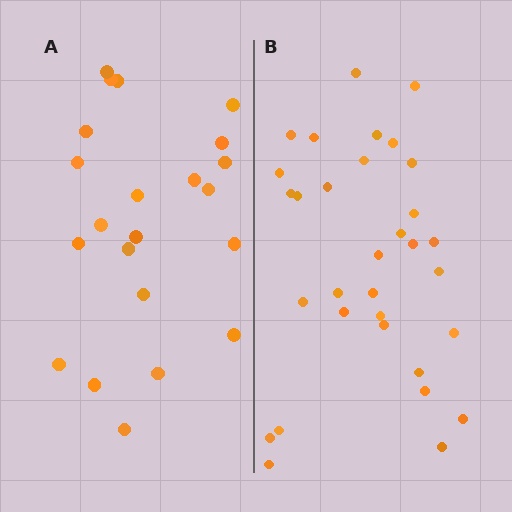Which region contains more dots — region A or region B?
Region B (the right region) has more dots.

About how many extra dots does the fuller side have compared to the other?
Region B has roughly 10 or so more dots than region A.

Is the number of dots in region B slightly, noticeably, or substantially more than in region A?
Region B has substantially more. The ratio is roughly 1.5 to 1.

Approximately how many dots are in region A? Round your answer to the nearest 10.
About 20 dots. (The exact count is 22, which rounds to 20.)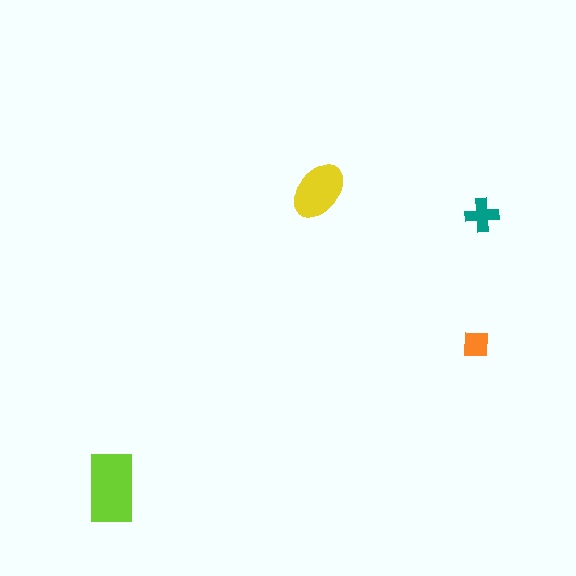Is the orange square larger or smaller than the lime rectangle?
Smaller.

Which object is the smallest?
The orange square.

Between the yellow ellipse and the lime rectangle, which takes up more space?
The lime rectangle.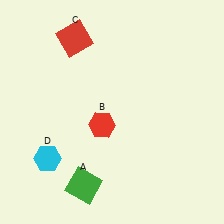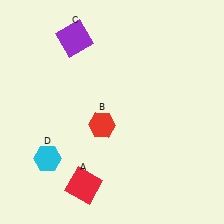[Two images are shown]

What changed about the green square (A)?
In Image 1, A is green. In Image 2, it changed to red.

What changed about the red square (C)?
In Image 1, C is red. In Image 2, it changed to purple.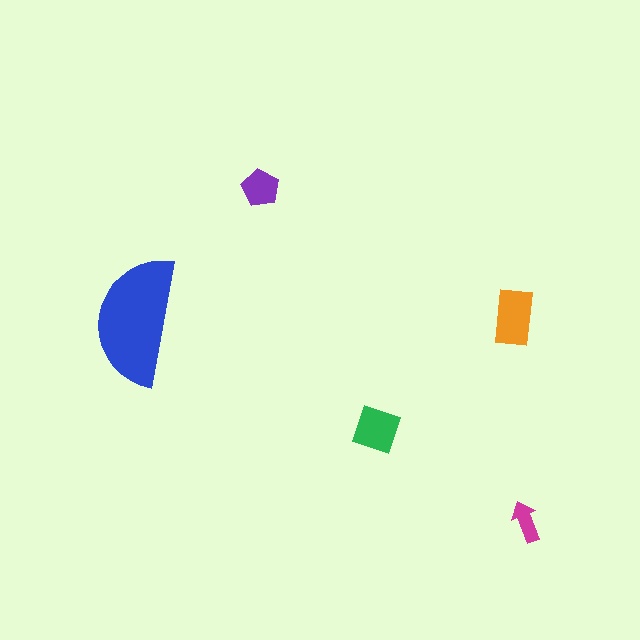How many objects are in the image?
There are 5 objects in the image.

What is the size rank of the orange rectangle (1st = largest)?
2nd.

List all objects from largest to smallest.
The blue semicircle, the orange rectangle, the green square, the purple pentagon, the magenta arrow.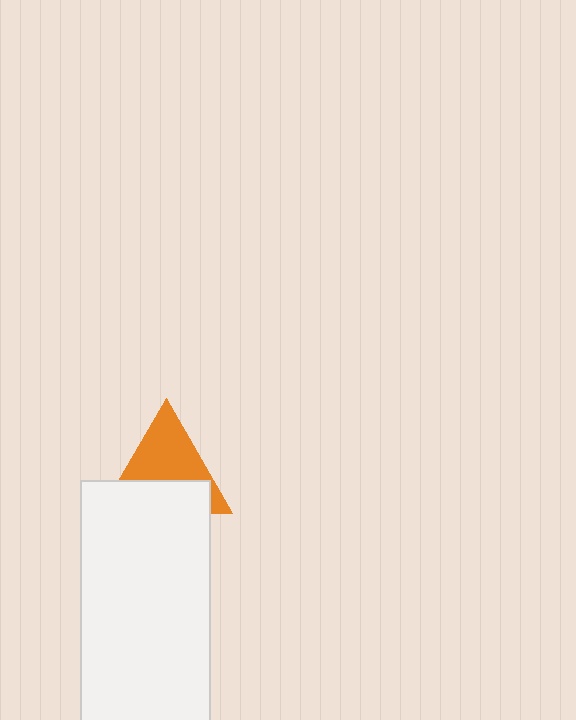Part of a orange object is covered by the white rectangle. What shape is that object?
It is a triangle.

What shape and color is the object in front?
The object in front is a white rectangle.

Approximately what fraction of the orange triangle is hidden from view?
Roughly 45% of the orange triangle is hidden behind the white rectangle.